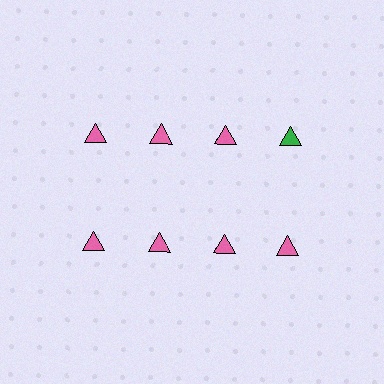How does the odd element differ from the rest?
It has a different color: green instead of pink.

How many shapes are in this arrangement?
There are 8 shapes arranged in a grid pattern.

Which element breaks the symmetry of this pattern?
The green triangle in the top row, second from right column breaks the symmetry. All other shapes are pink triangles.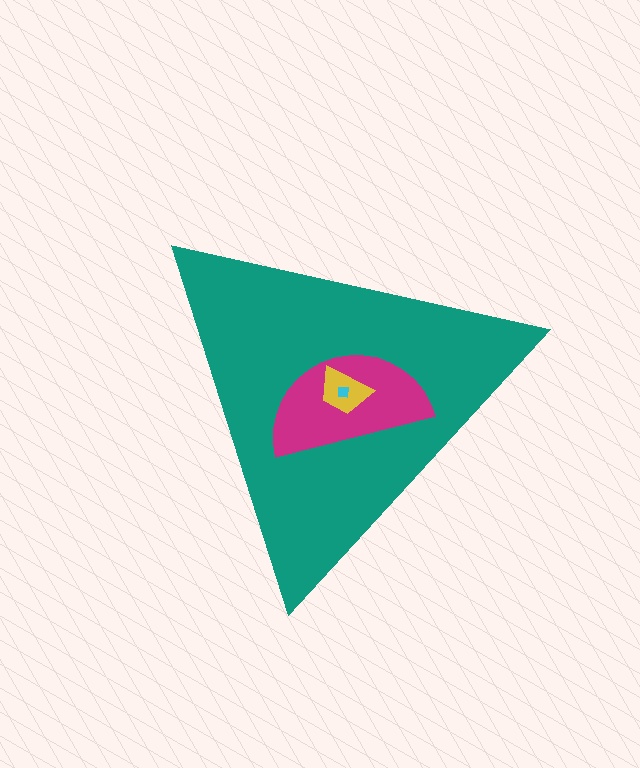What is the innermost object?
The cyan square.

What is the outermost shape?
The teal triangle.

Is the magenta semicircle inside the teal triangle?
Yes.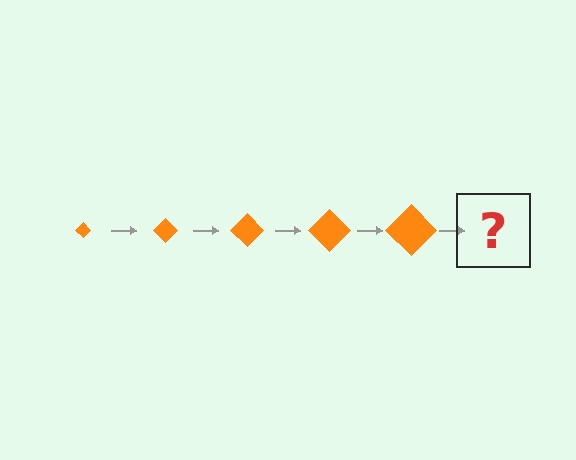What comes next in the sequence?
The next element should be an orange diamond, larger than the previous one.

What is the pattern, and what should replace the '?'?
The pattern is that the diamond gets progressively larger each step. The '?' should be an orange diamond, larger than the previous one.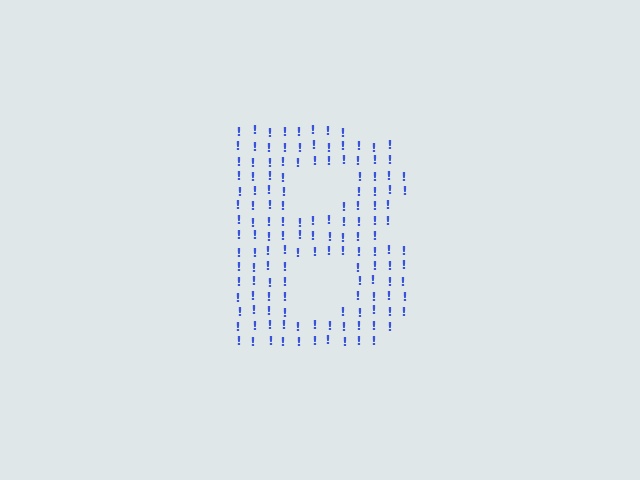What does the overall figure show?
The overall figure shows the letter B.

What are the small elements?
The small elements are exclamation marks.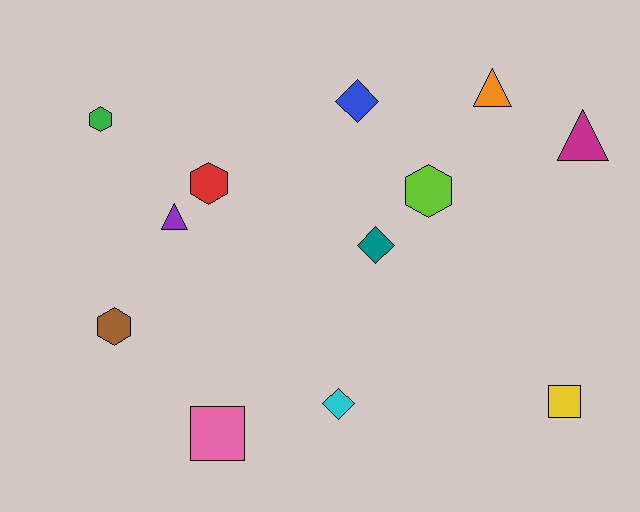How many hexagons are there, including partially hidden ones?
There are 4 hexagons.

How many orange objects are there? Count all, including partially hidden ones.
There is 1 orange object.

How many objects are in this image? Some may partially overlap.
There are 12 objects.